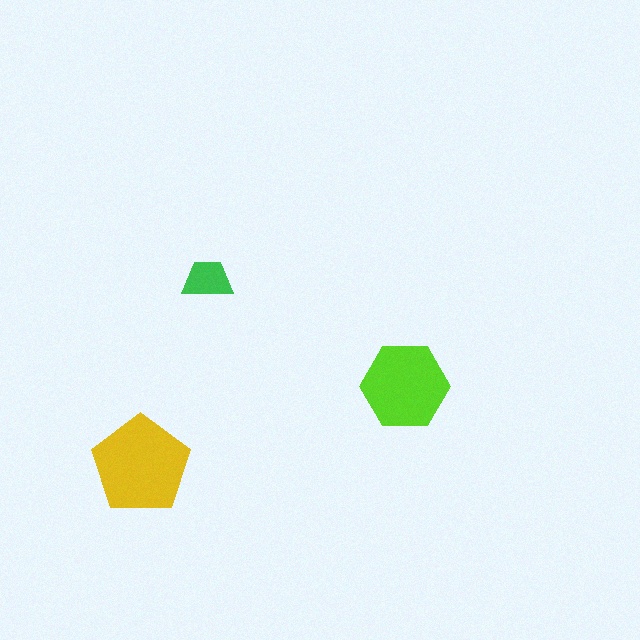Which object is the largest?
The yellow pentagon.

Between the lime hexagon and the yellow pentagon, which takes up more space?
The yellow pentagon.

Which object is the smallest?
The green trapezoid.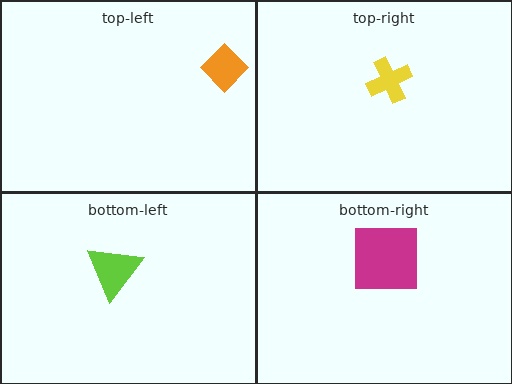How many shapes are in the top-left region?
1.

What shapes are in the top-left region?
The orange diamond.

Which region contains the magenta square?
The bottom-right region.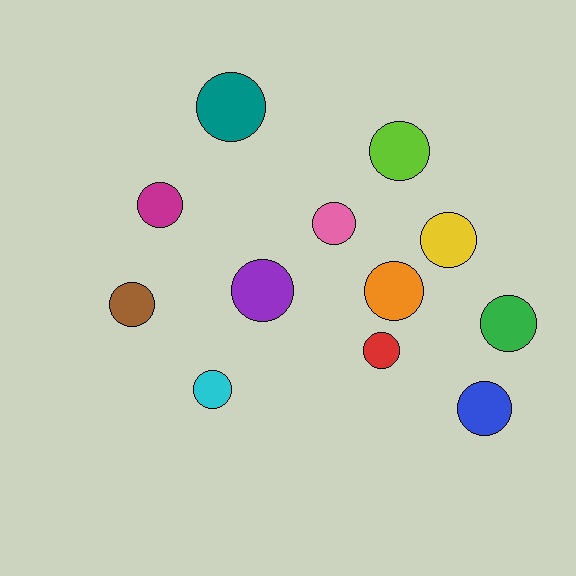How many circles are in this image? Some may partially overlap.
There are 12 circles.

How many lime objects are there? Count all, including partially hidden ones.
There is 1 lime object.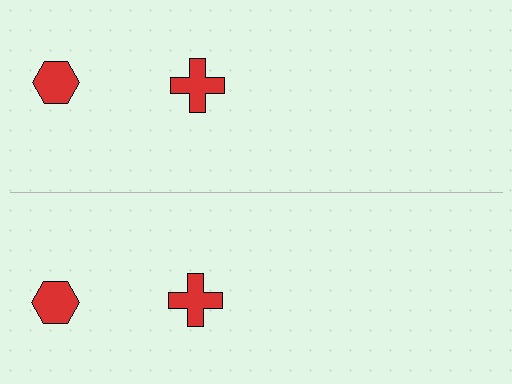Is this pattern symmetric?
Yes, this pattern has bilateral (reflection) symmetry.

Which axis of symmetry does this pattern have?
The pattern has a horizontal axis of symmetry running through the center of the image.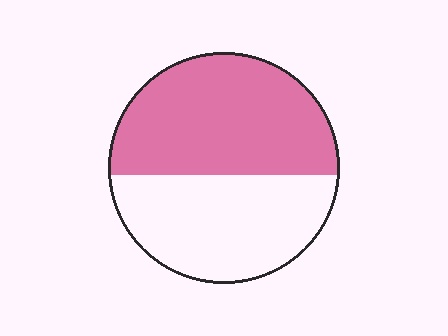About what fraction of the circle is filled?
About one half (1/2).